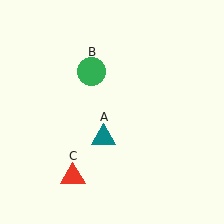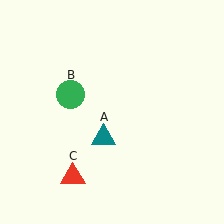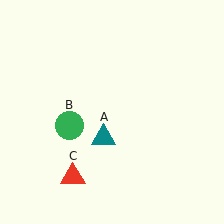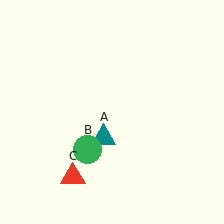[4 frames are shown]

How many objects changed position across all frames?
1 object changed position: green circle (object B).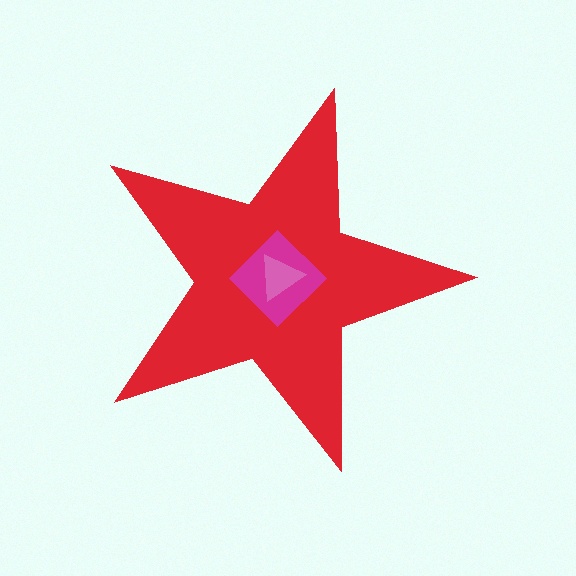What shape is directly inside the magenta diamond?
The pink triangle.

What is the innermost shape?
The pink triangle.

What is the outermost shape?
The red star.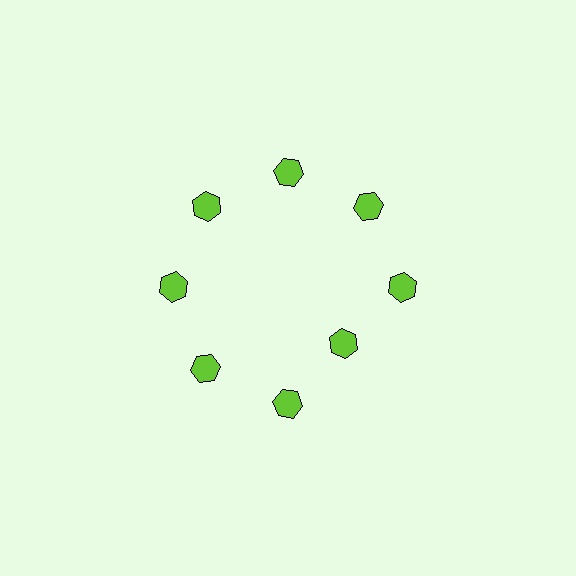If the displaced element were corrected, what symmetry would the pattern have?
It would have 8-fold rotational symmetry — the pattern would map onto itself every 45 degrees.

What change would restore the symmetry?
The symmetry would be restored by moving it outward, back onto the ring so that all 8 hexagons sit at equal angles and equal distance from the center.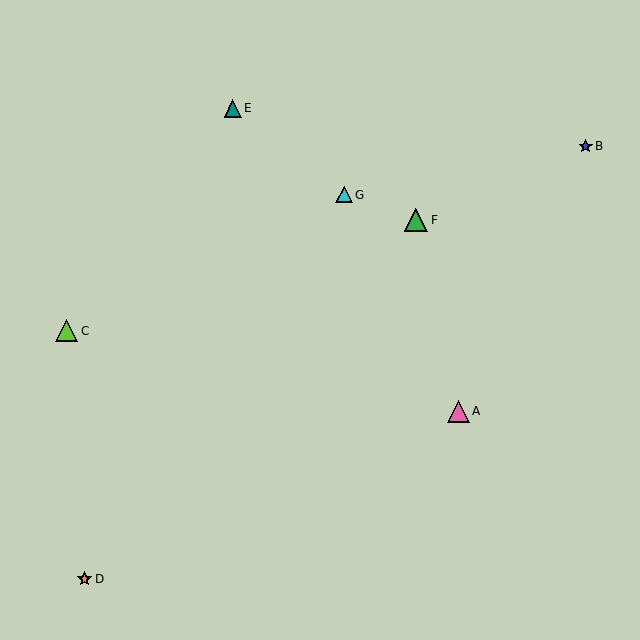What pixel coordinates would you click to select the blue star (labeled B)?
Click at (586, 146) to select the blue star B.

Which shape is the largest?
The green triangle (labeled F) is the largest.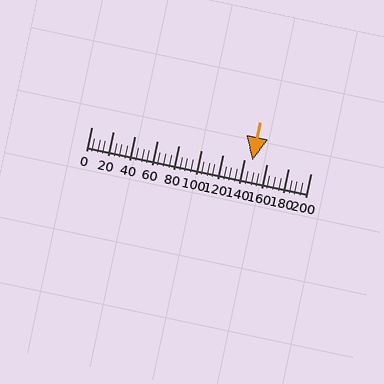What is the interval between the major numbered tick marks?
The major tick marks are spaced 20 units apart.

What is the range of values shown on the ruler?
The ruler shows values from 0 to 200.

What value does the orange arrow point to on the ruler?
The orange arrow points to approximately 147.